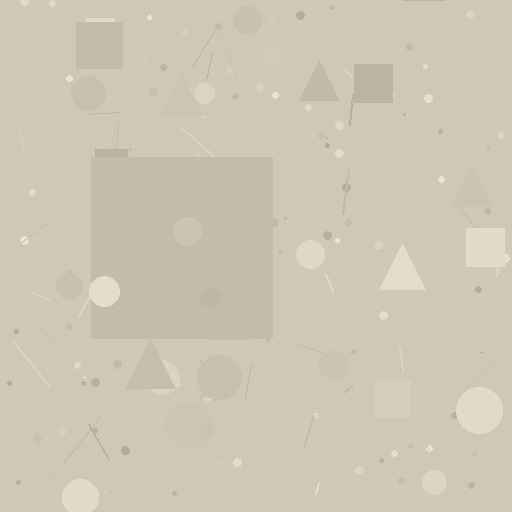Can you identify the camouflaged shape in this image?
The camouflaged shape is a square.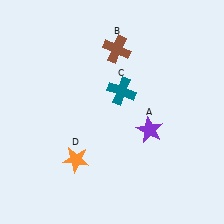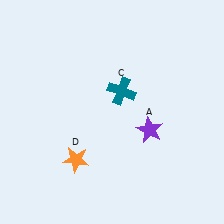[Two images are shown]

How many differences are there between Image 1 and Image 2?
There is 1 difference between the two images.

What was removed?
The brown cross (B) was removed in Image 2.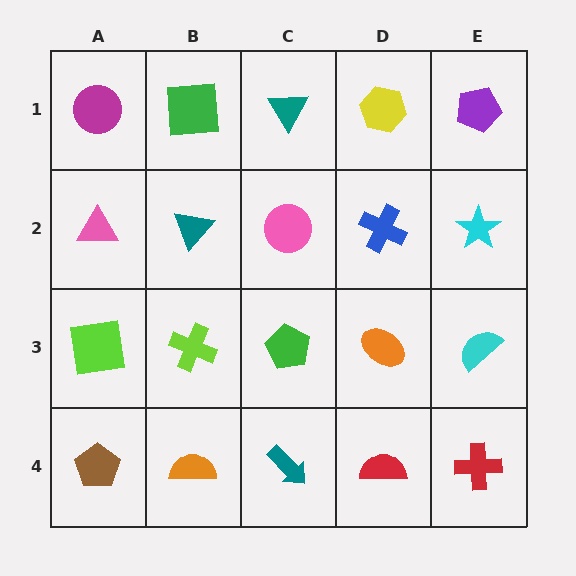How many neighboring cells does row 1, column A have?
2.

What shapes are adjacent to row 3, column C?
A pink circle (row 2, column C), a teal arrow (row 4, column C), a lime cross (row 3, column B), an orange ellipse (row 3, column D).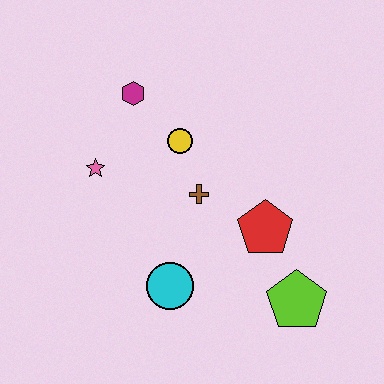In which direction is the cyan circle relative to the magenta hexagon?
The cyan circle is below the magenta hexagon.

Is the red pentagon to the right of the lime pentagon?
No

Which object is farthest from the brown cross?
The lime pentagon is farthest from the brown cross.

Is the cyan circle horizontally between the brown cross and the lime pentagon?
No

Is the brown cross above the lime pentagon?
Yes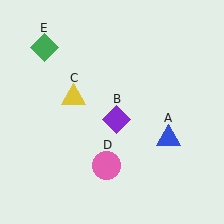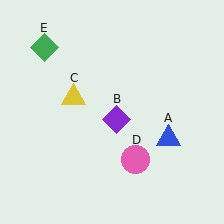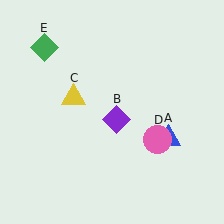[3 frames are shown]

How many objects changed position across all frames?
1 object changed position: pink circle (object D).